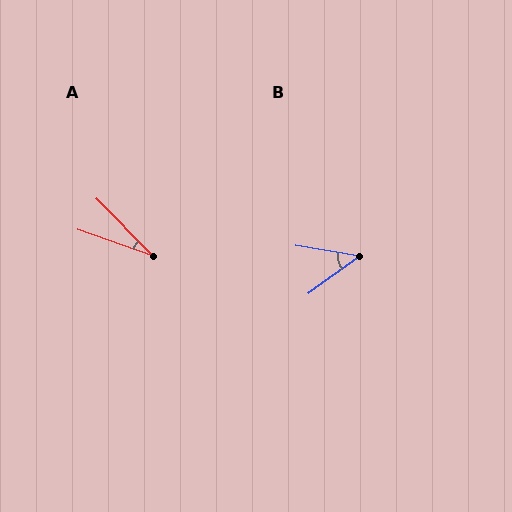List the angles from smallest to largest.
A (26°), B (45°).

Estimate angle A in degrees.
Approximately 26 degrees.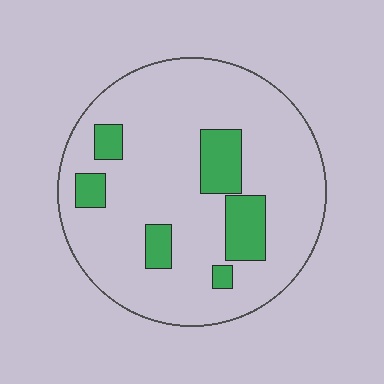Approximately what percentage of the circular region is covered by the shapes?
Approximately 15%.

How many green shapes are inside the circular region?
6.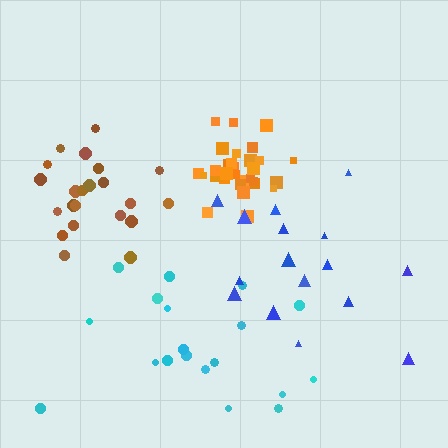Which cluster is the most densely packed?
Orange.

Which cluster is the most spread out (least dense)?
Cyan.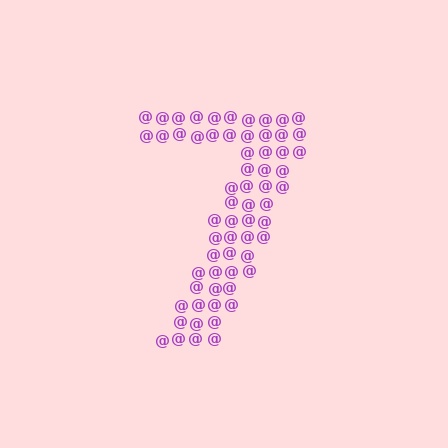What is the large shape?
The large shape is the digit 7.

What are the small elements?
The small elements are at signs.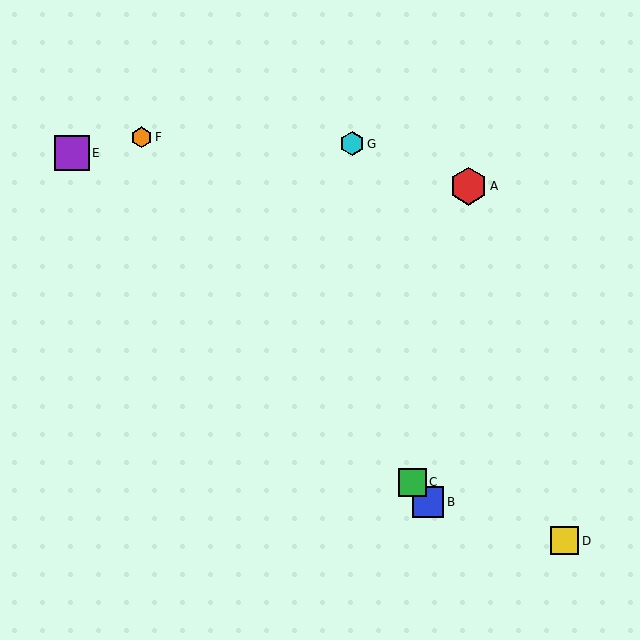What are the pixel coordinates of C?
Object C is at (412, 482).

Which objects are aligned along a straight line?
Objects B, C, F are aligned along a straight line.